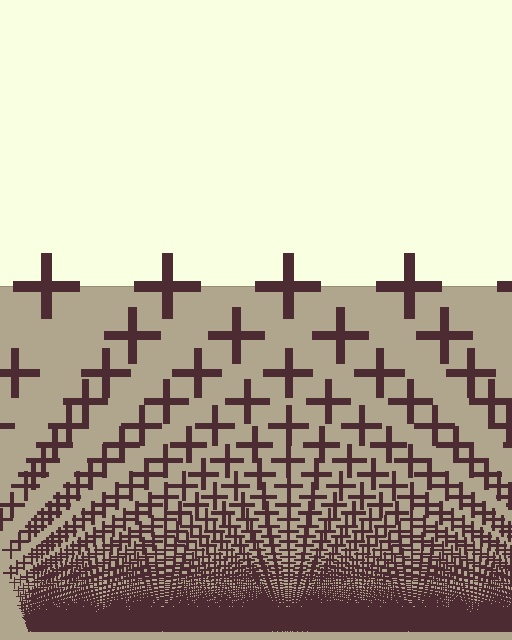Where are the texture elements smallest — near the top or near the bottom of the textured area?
Near the bottom.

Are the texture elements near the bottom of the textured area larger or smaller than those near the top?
Smaller. The gradient is inverted — elements near the bottom are smaller and denser.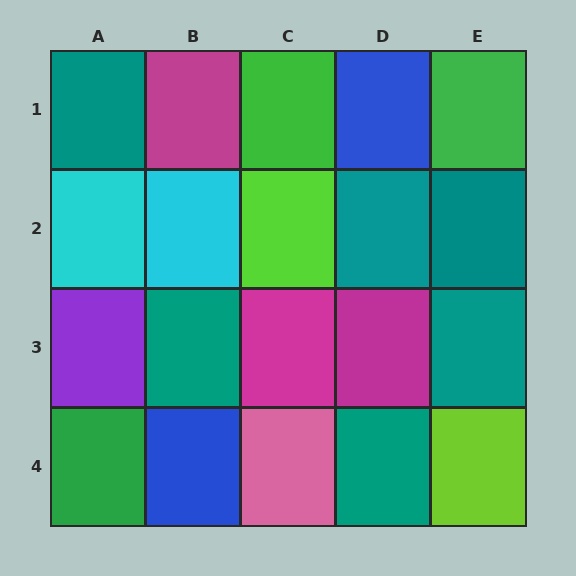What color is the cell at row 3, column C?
Magenta.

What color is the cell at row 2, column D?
Teal.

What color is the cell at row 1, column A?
Teal.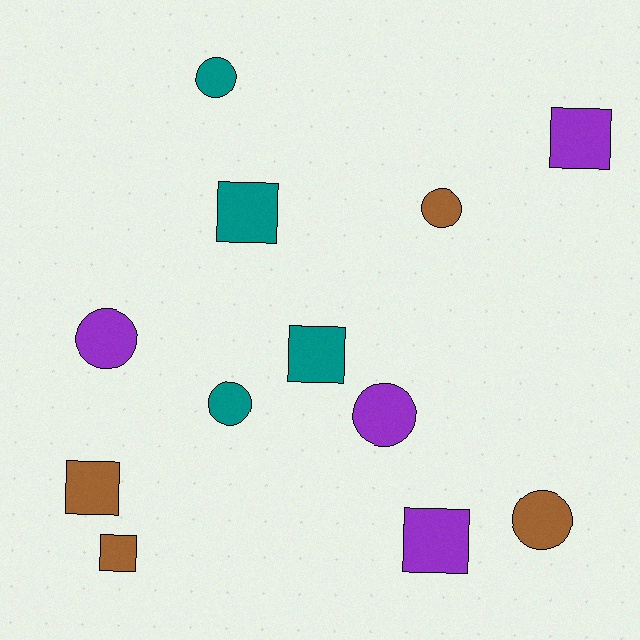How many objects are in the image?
There are 12 objects.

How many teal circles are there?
There are 2 teal circles.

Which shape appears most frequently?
Circle, with 6 objects.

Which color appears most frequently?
Teal, with 4 objects.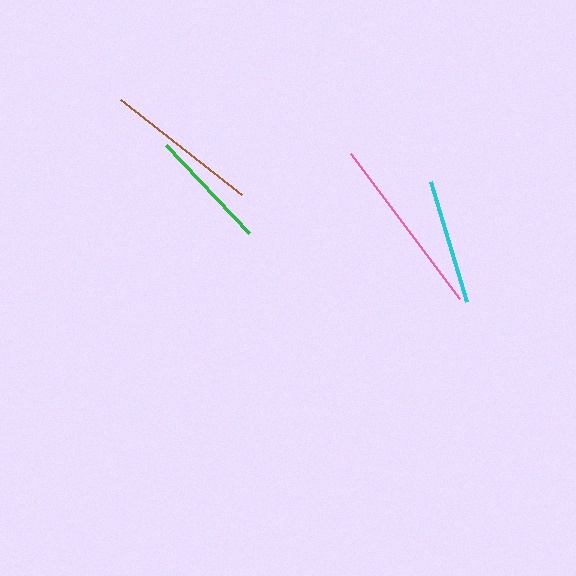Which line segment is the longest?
The pink line is the longest at approximately 181 pixels.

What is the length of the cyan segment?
The cyan segment is approximately 126 pixels long.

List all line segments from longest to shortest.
From longest to shortest: pink, brown, cyan, green.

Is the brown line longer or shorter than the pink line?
The pink line is longer than the brown line.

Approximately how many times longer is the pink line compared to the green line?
The pink line is approximately 1.5 times the length of the green line.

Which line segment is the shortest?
The green line is the shortest at approximately 120 pixels.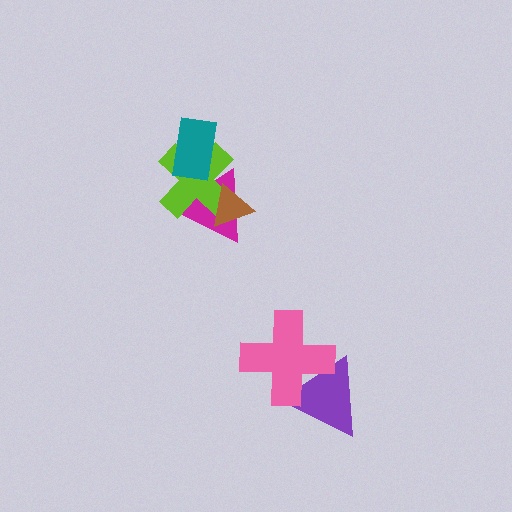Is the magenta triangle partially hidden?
Yes, it is partially covered by another shape.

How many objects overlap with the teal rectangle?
2 objects overlap with the teal rectangle.